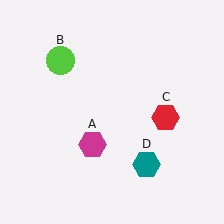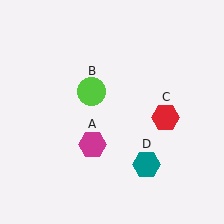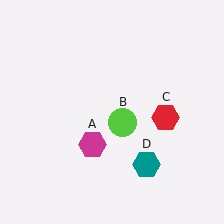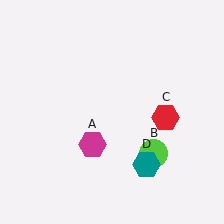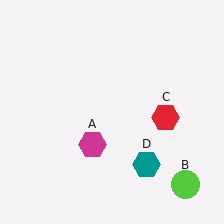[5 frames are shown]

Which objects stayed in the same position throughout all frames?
Magenta hexagon (object A) and red hexagon (object C) and teal hexagon (object D) remained stationary.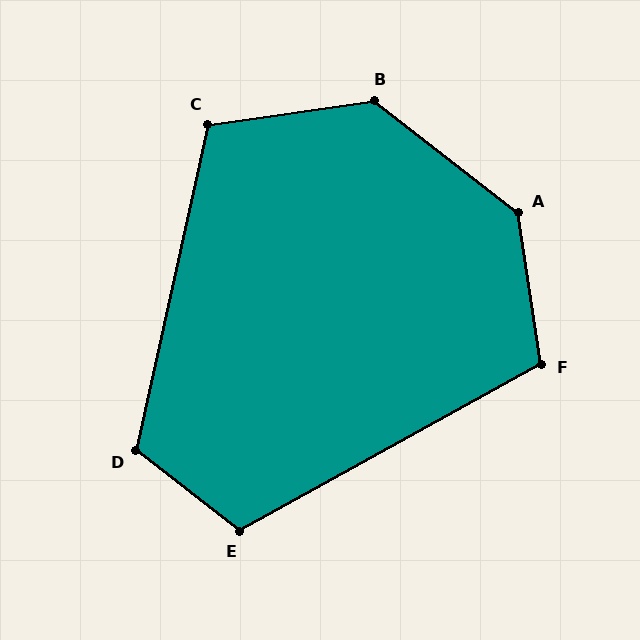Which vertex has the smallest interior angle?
F, at approximately 110 degrees.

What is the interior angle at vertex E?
Approximately 113 degrees (obtuse).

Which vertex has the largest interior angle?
A, at approximately 136 degrees.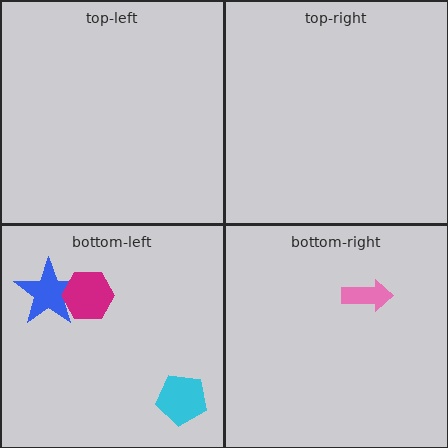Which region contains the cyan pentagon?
The bottom-left region.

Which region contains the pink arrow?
The bottom-right region.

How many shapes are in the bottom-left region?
3.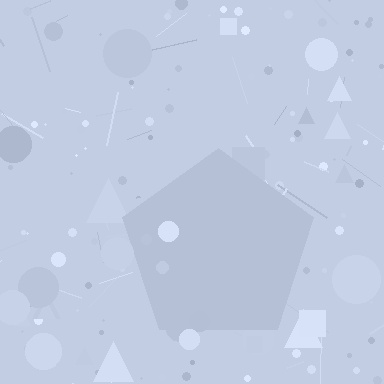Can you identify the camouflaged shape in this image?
The camouflaged shape is a pentagon.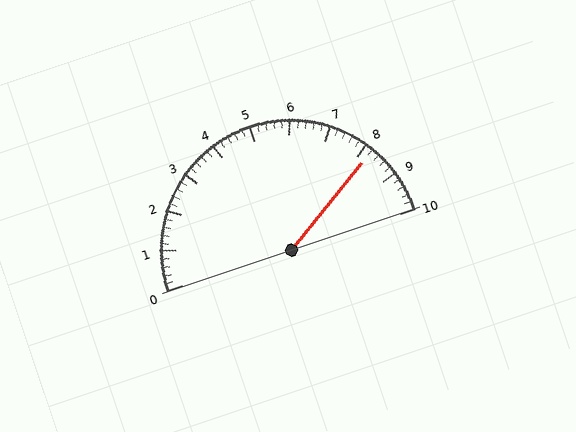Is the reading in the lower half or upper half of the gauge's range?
The reading is in the upper half of the range (0 to 10).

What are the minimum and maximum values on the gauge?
The gauge ranges from 0 to 10.